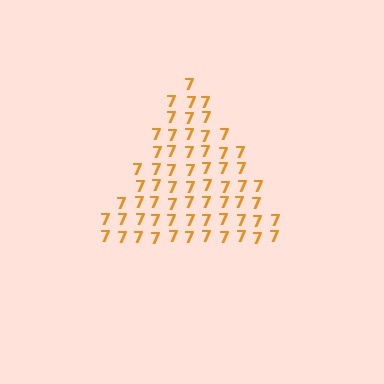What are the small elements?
The small elements are digit 7's.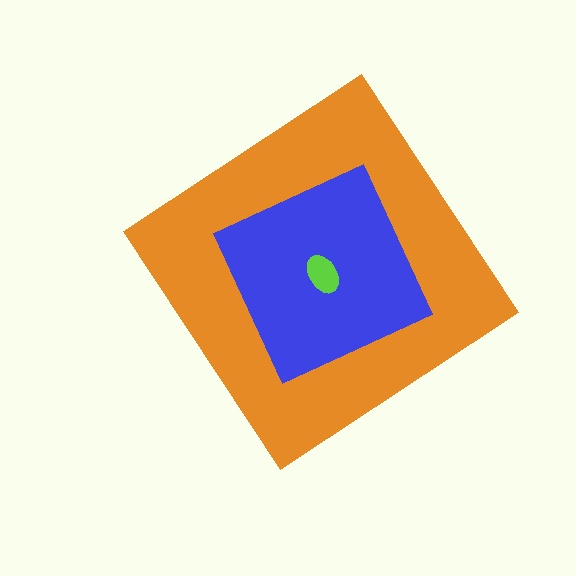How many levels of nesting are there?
3.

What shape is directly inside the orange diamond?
The blue square.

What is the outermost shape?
The orange diamond.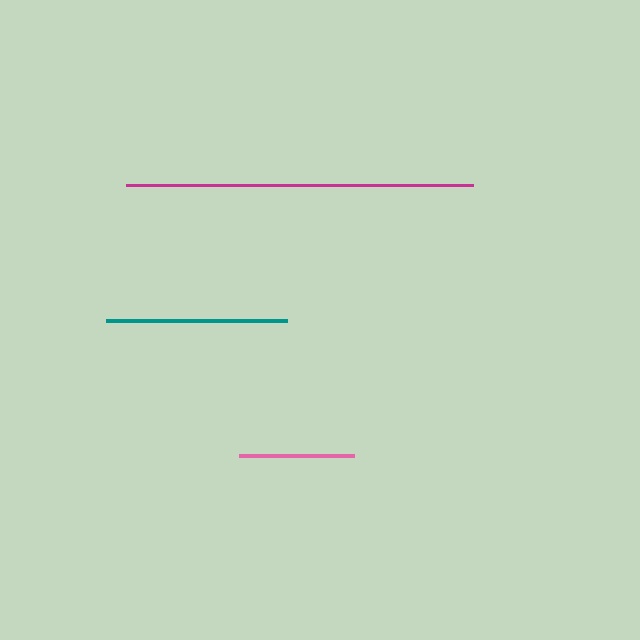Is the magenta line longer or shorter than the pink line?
The magenta line is longer than the pink line.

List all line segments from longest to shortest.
From longest to shortest: magenta, teal, pink.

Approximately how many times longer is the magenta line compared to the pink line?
The magenta line is approximately 3.0 times the length of the pink line.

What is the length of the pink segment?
The pink segment is approximately 115 pixels long.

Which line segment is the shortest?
The pink line is the shortest at approximately 115 pixels.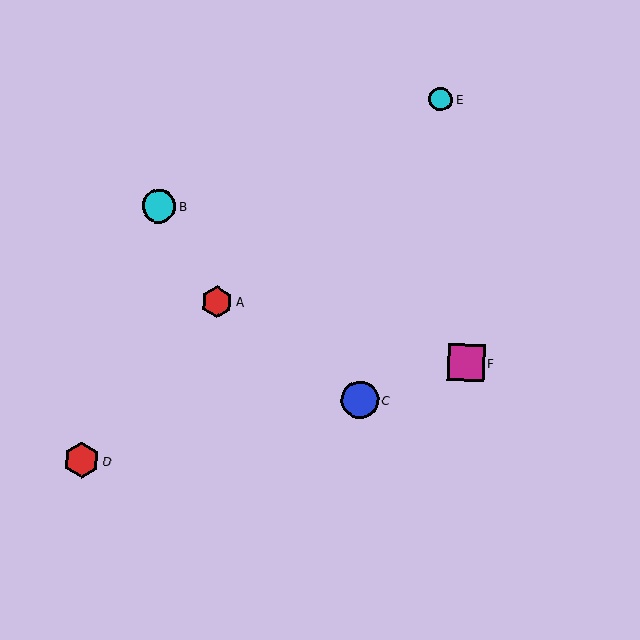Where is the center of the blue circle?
The center of the blue circle is at (360, 400).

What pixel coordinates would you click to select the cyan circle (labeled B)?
Click at (159, 206) to select the cyan circle B.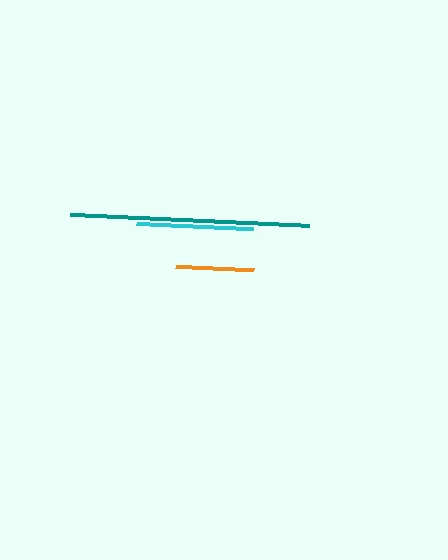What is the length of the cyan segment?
The cyan segment is approximately 117 pixels long.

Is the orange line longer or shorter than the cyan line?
The cyan line is longer than the orange line.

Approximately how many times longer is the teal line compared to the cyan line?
The teal line is approximately 2.0 times the length of the cyan line.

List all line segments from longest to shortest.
From longest to shortest: teal, cyan, orange.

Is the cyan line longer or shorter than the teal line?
The teal line is longer than the cyan line.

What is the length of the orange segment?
The orange segment is approximately 78 pixels long.